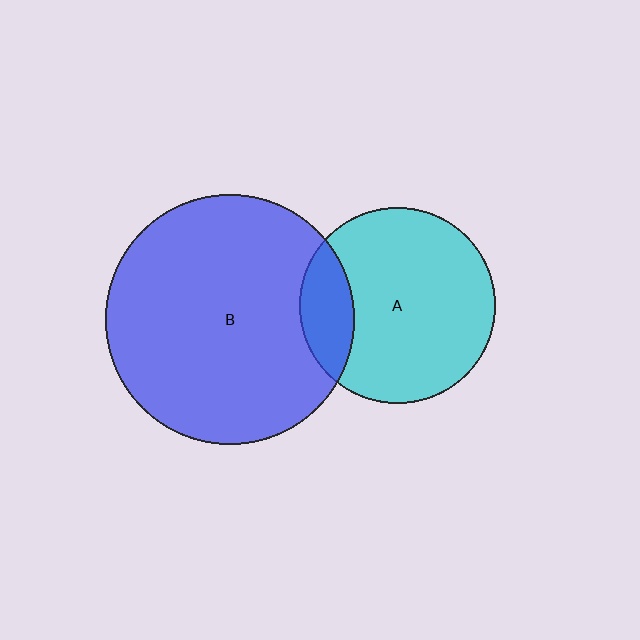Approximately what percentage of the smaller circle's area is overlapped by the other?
Approximately 20%.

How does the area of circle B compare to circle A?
Approximately 1.6 times.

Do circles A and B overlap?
Yes.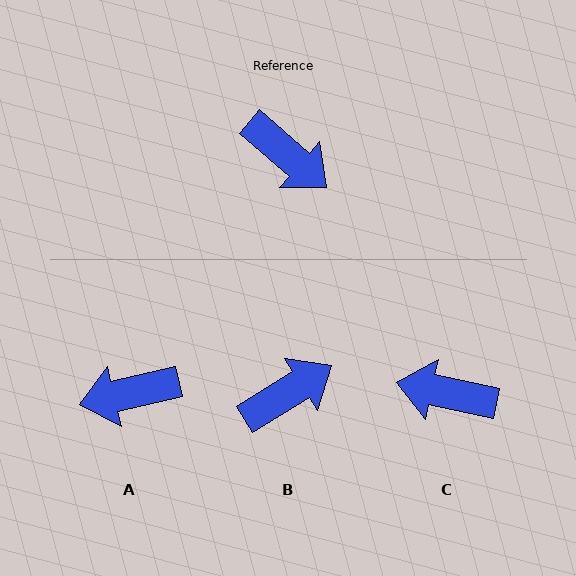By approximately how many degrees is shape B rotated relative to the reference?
Approximately 73 degrees counter-clockwise.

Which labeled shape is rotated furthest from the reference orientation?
C, about 151 degrees away.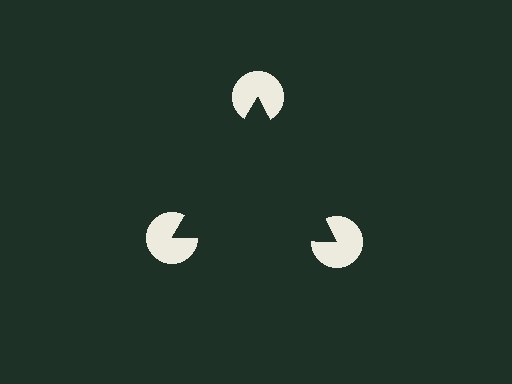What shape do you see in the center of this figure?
An illusory triangle — its edges are inferred from the aligned wedge cuts in the pac-man discs, not physically drawn.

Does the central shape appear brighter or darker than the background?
It typically appears slightly darker than the background, even though no actual brightness change is drawn.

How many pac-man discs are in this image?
There are 3 — one at each vertex of the illusory triangle.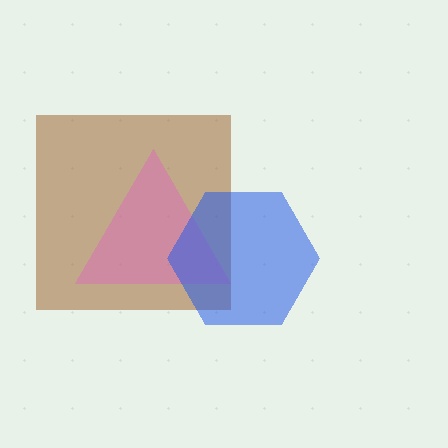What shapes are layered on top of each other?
The layered shapes are: a brown square, a pink triangle, a blue hexagon.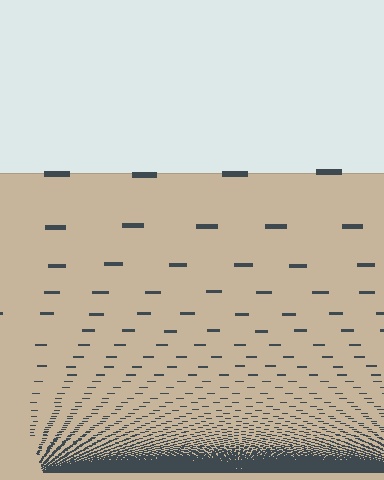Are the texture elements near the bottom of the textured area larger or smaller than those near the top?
Smaller. The gradient is inverted — elements near the bottom are smaller and denser.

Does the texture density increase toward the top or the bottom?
Density increases toward the bottom.